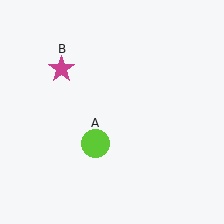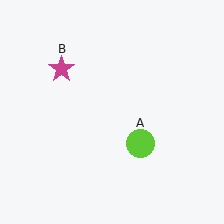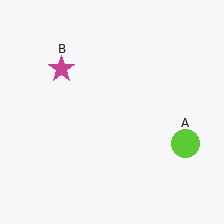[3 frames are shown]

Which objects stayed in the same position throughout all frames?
Magenta star (object B) remained stationary.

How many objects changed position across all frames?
1 object changed position: lime circle (object A).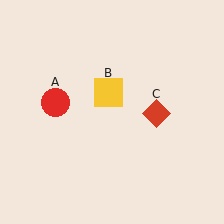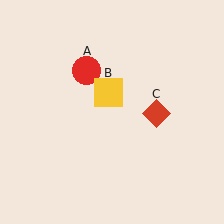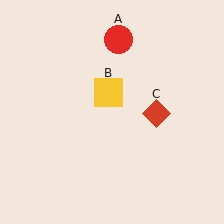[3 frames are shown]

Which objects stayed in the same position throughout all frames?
Yellow square (object B) and red diamond (object C) remained stationary.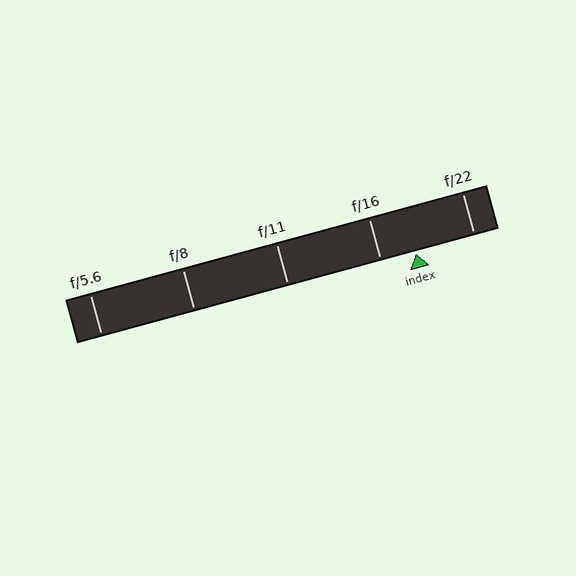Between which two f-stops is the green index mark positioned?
The index mark is between f/16 and f/22.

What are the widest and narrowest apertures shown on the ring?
The widest aperture shown is f/5.6 and the narrowest is f/22.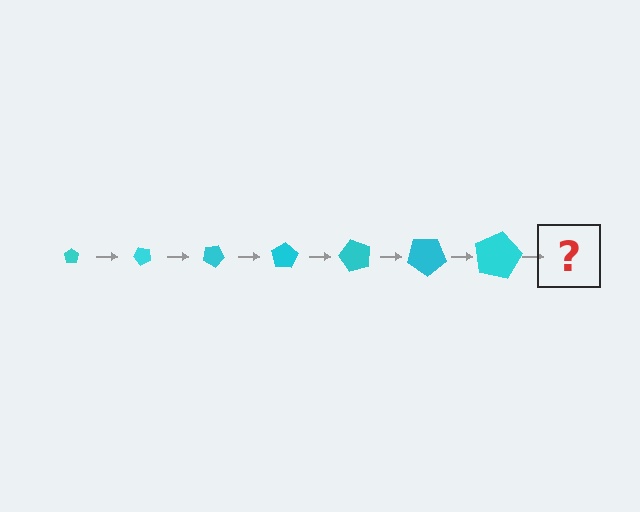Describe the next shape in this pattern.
It should be a pentagon, larger than the previous one and rotated 350 degrees from the start.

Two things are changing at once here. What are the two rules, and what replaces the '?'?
The two rules are that the pentagon grows larger each step and it rotates 50 degrees each step. The '?' should be a pentagon, larger than the previous one and rotated 350 degrees from the start.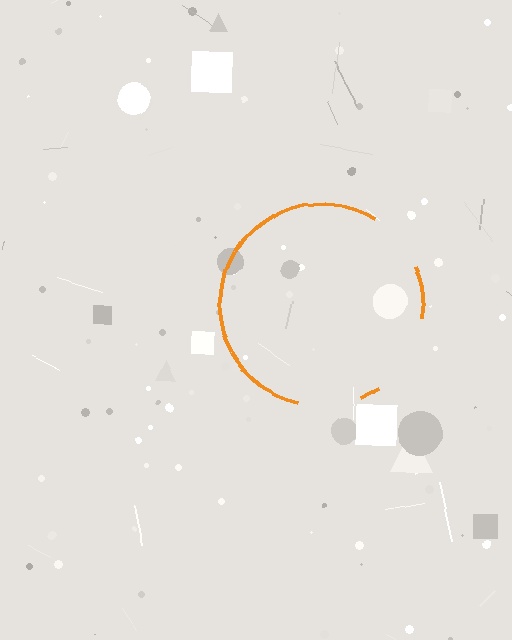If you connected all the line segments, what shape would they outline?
They would outline a circle.